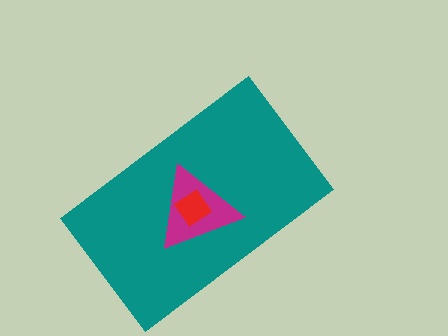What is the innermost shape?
The red diamond.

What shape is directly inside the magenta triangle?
The red diamond.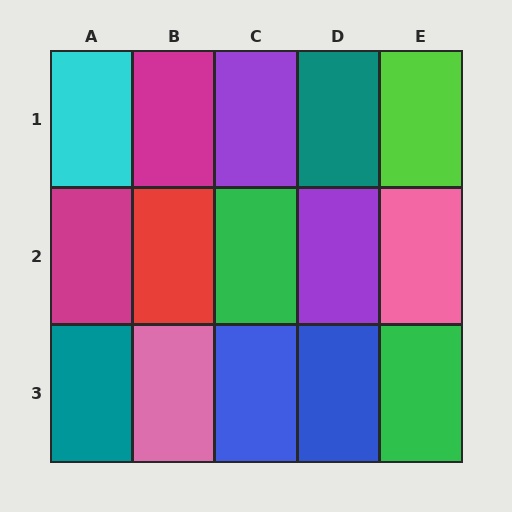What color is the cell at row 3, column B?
Pink.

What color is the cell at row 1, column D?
Teal.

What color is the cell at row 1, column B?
Magenta.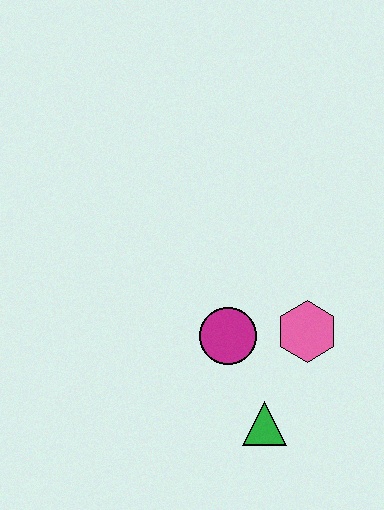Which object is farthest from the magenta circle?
The green triangle is farthest from the magenta circle.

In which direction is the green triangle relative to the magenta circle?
The green triangle is below the magenta circle.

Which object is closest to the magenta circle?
The pink hexagon is closest to the magenta circle.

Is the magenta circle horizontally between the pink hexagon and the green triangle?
No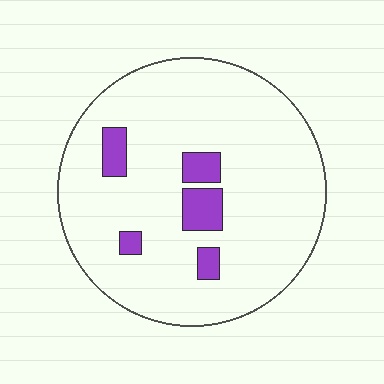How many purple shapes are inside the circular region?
5.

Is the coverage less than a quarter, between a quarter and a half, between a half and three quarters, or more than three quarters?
Less than a quarter.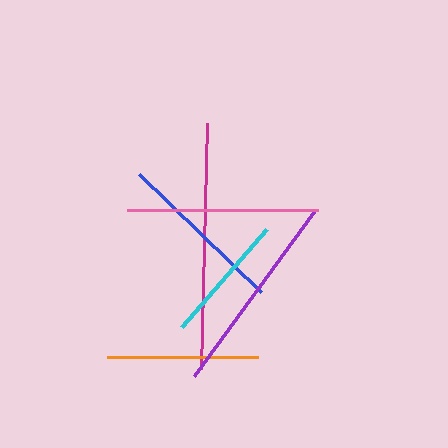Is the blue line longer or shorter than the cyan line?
The blue line is longer than the cyan line.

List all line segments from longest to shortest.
From longest to shortest: magenta, purple, pink, blue, orange, cyan.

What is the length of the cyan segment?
The cyan segment is approximately 130 pixels long.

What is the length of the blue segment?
The blue segment is approximately 170 pixels long.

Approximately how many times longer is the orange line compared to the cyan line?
The orange line is approximately 1.2 times the length of the cyan line.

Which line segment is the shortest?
The cyan line is the shortest at approximately 130 pixels.